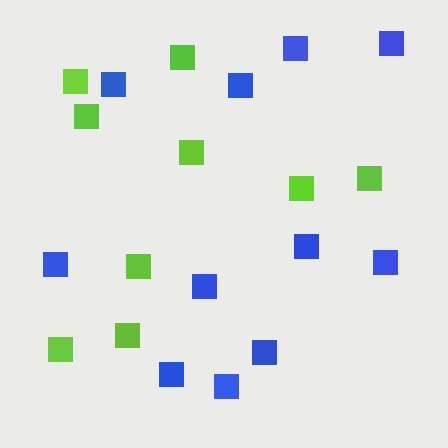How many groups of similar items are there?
There are 2 groups: one group of lime squares (9) and one group of blue squares (11).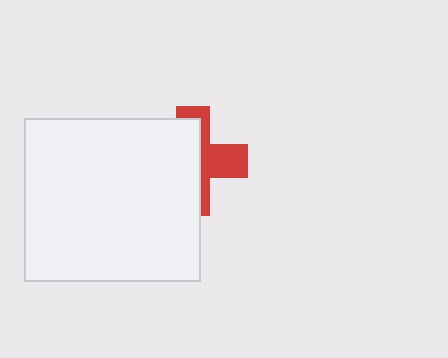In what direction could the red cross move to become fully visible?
The red cross could move right. That would shift it out from behind the white rectangle entirely.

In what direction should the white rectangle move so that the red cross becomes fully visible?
The white rectangle should move left. That is the shortest direction to clear the overlap and leave the red cross fully visible.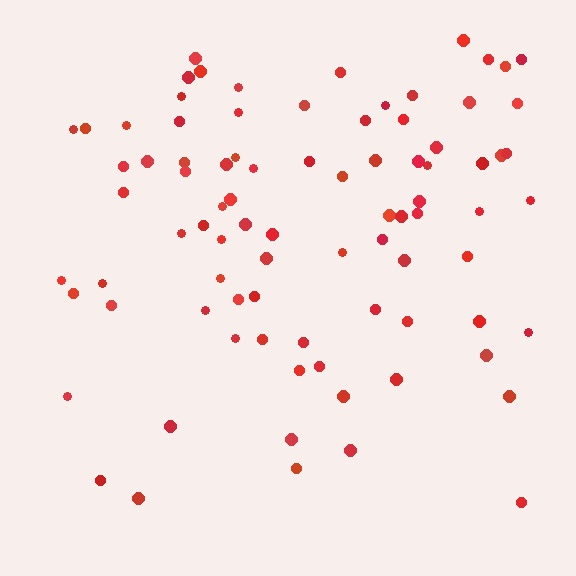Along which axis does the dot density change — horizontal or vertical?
Vertical.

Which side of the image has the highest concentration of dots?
The top.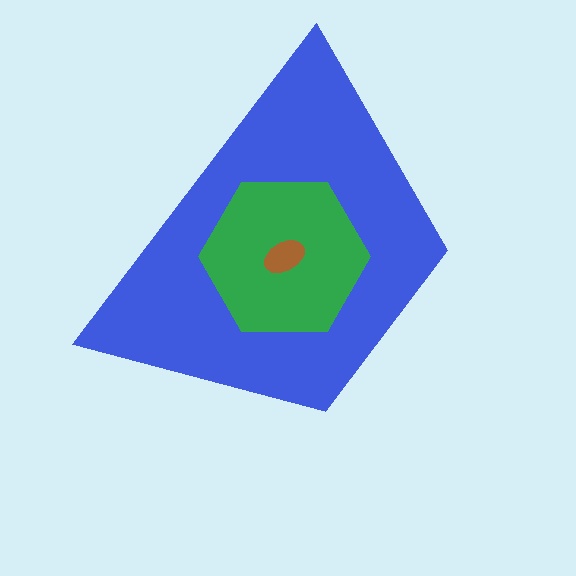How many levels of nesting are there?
3.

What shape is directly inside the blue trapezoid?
The green hexagon.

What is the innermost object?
The brown ellipse.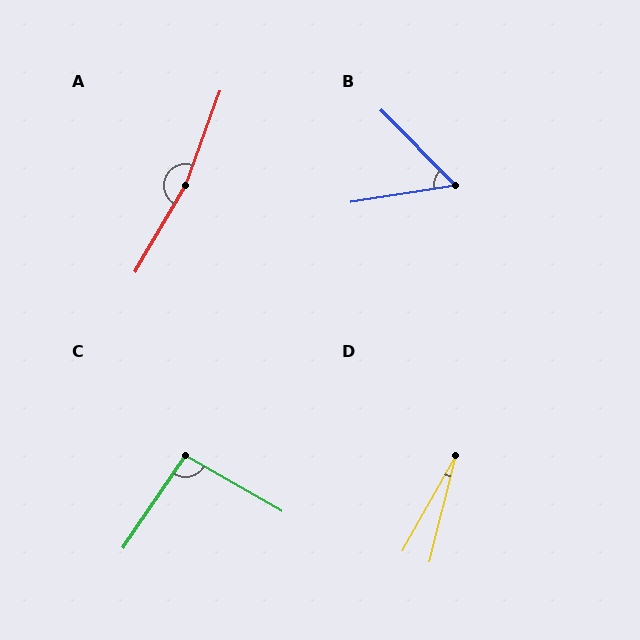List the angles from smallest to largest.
D (16°), B (54°), C (94°), A (170°).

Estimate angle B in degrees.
Approximately 54 degrees.